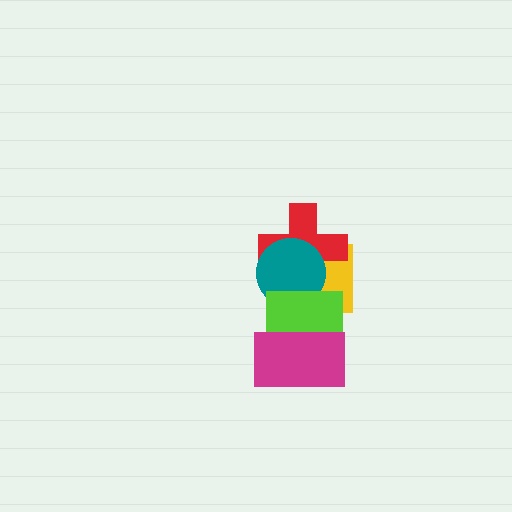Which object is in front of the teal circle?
The lime rectangle is in front of the teal circle.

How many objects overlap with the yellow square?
3 objects overlap with the yellow square.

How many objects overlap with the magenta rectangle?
1 object overlaps with the magenta rectangle.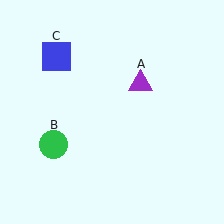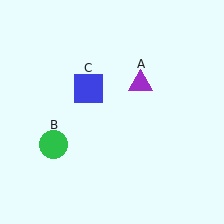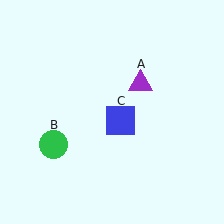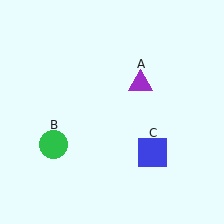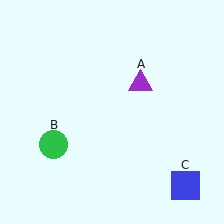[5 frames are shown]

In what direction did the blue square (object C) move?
The blue square (object C) moved down and to the right.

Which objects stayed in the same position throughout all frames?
Purple triangle (object A) and green circle (object B) remained stationary.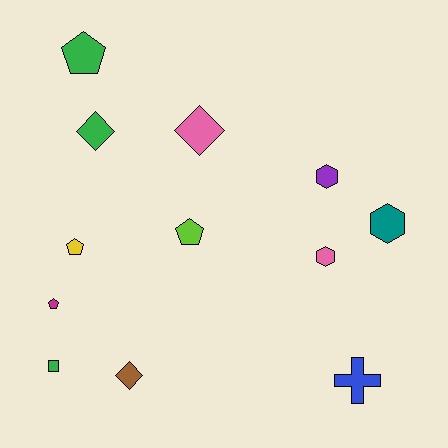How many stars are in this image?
There are no stars.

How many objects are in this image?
There are 12 objects.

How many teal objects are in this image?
There is 1 teal object.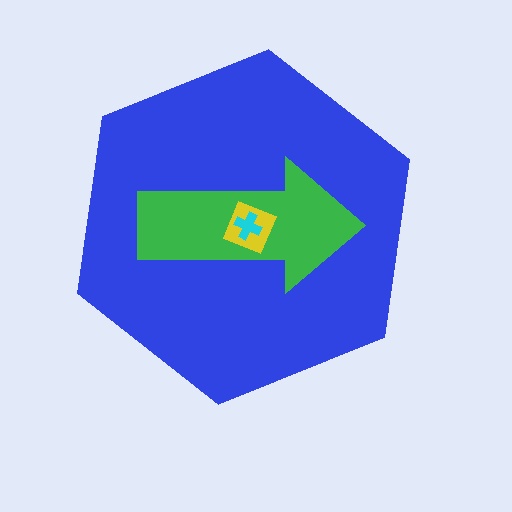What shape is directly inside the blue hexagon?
The green arrow.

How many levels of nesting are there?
4.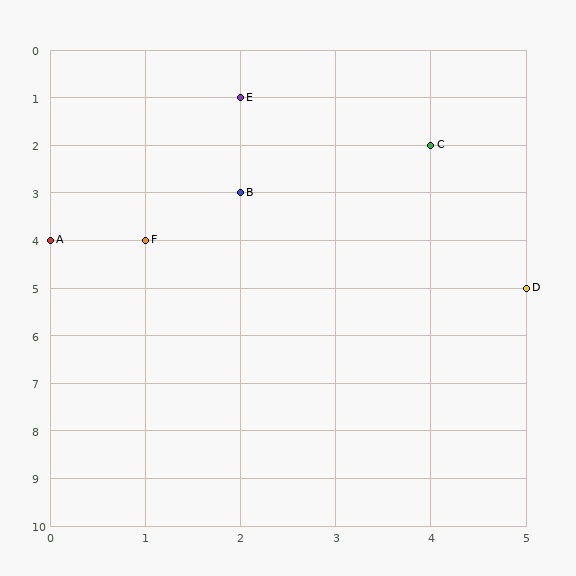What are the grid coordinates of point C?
Point C is at grid coordinates (4, 2).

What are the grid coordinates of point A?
Point A is at grid coordinates (0, 4).